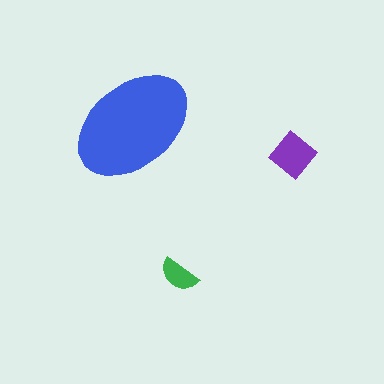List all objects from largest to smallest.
The blue ellipse, the purple diamond, the green semicircle.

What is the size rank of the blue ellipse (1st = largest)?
1st.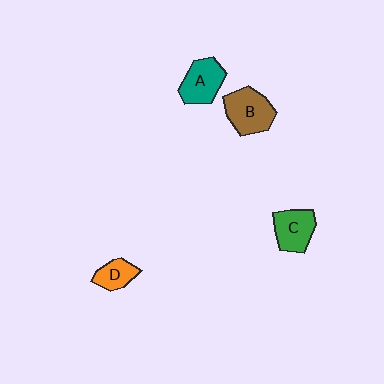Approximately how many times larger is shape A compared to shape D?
Approximately 1.5 times.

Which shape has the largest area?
Shape B (brown).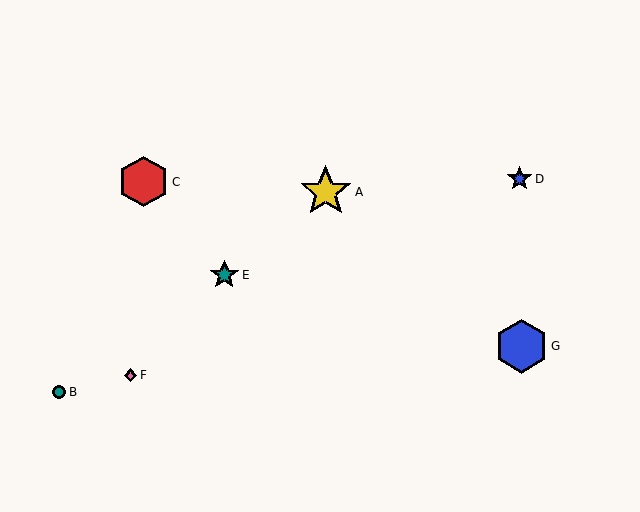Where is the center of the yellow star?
The center of the yellow star is at (326, 192).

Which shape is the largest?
The blue hexagon (labeled G) is the largest.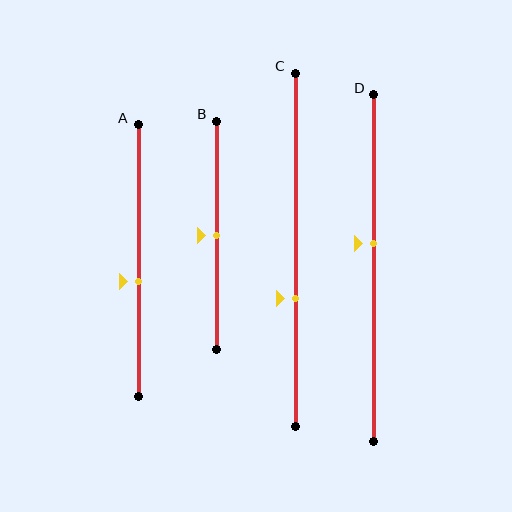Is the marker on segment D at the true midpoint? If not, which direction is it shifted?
No, the marker on segment D is shifted upward by about 7% of the segment length.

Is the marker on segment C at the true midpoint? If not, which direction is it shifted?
No, the marker on segment C is shifted downward by about 14% of the segment length.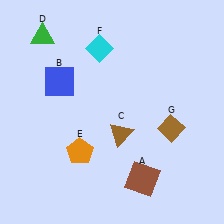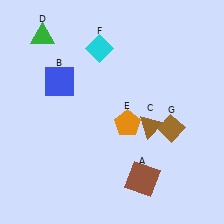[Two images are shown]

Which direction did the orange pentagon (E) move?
The orange pentagon (E) moved right.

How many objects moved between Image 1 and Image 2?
2 objects moved between the two images.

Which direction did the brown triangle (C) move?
The brown triangle (C) moved right.